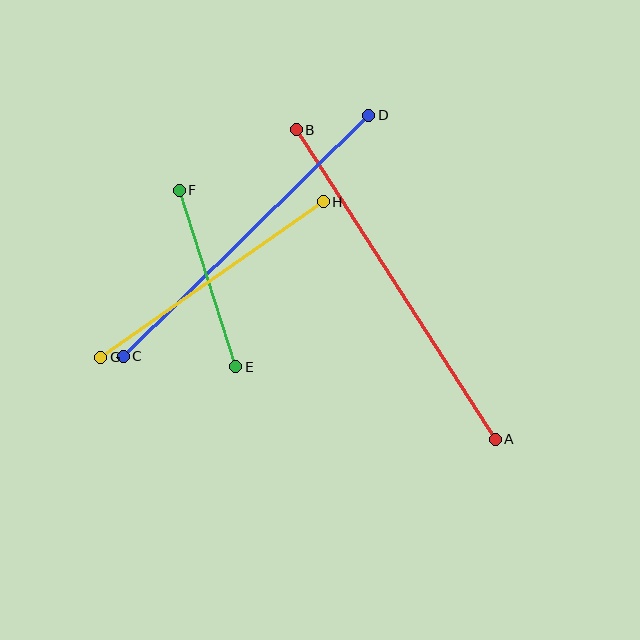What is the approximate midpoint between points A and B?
The midpoint is at approximately (396, 284) pixels.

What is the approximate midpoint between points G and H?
The midpoint is at approximately (212, 280) pixels.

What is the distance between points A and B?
The distance is approximately 368 pixels.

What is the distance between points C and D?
The distance is approximately 344 pixels.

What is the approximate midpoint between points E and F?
The midpoint is at approximately (207, 278) pixels.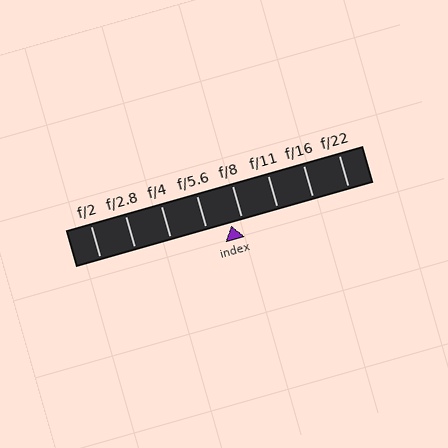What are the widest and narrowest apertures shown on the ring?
The widest aperture shown is f/2 and the narrowest is f/22.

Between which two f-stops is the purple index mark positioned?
The index mark is between f/5.6 and f/8.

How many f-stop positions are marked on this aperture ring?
There are 8 f-stop positions marked.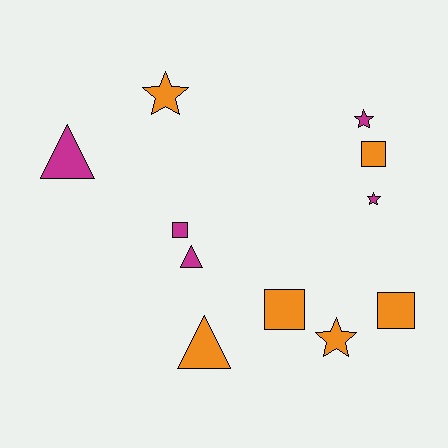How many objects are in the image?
There are 11 objects.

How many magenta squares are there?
There is 1 magenta square.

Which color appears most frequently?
Orange, with 6 objects.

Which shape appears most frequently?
Star, with 4 objects.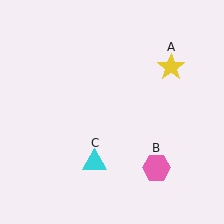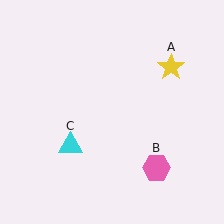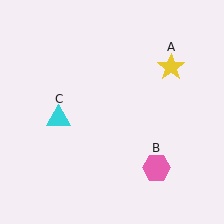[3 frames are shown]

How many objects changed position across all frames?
1 object changed position: cyan triangle (object C).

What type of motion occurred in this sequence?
The cyan triangle (object C) rotated clockwise around the center of the scene.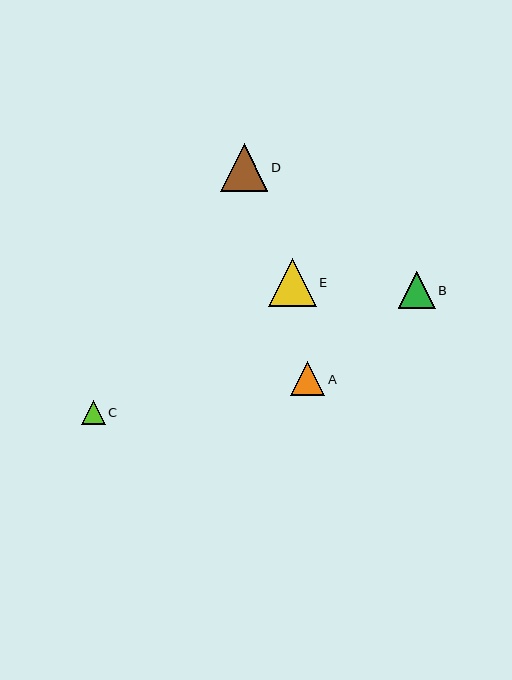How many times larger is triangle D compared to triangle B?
Triangle D is approximately 1.3 times the size of triangle B.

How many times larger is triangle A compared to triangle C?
Triangle A is approximately 1.4 times the size of triangle C.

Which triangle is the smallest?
Triangle C is the smallest with a size of approximately 24 pixels.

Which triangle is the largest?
Triangle E is the largest with a size of approximately 48 pixels.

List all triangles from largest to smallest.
From largest to smallest: E, D, B, A, C.